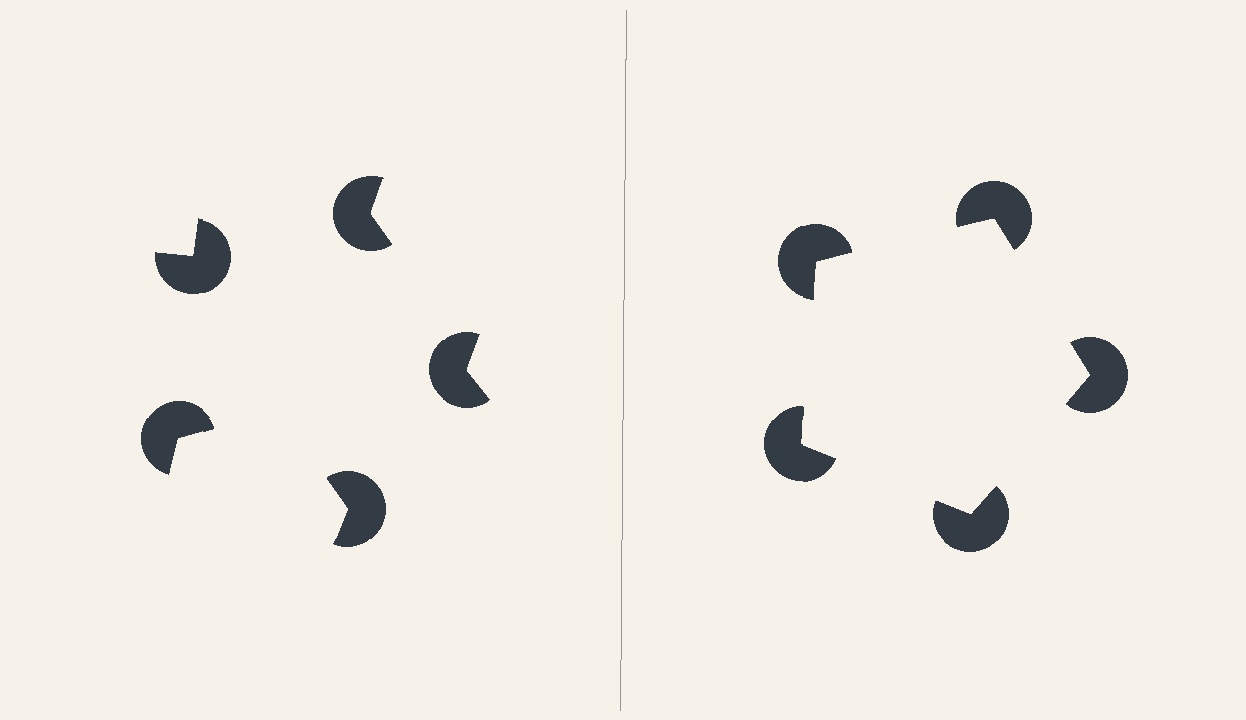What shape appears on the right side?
An illusory pentagon.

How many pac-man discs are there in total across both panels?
10 — 5 on each side.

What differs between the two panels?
The pac-man discs are positioned identically on both sides; only the wedge orientations differ. On the right they align to a pentagon; on the left they are misaligned.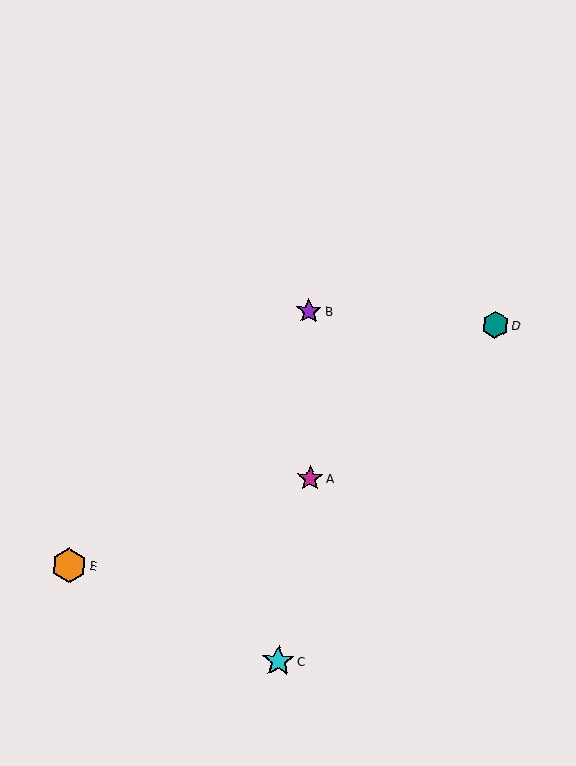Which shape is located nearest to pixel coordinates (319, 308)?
The purple star (labeled B) at (309, 311) is nearest to that location.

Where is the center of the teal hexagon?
The center of the teal hexagon is at (495, 325).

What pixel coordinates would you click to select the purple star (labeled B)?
Click at (309, 311) to select the purple star B.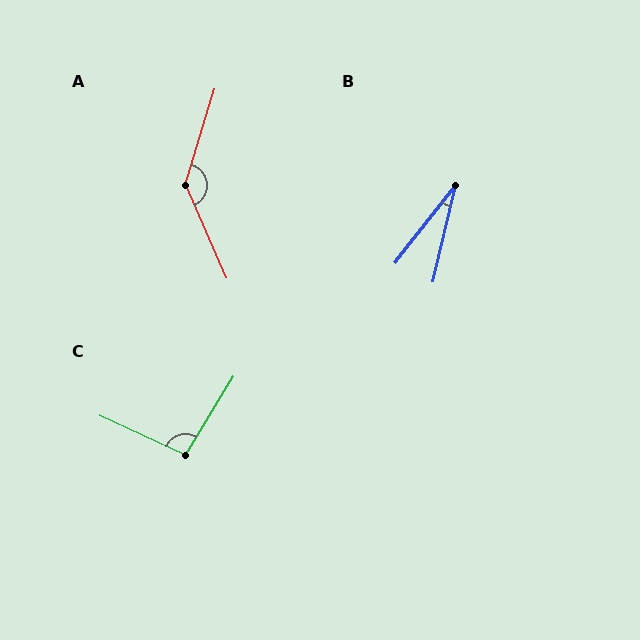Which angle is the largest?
A, at approximately 139 degrees.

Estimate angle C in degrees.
Approximately 97 degrees.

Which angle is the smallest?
B, at approximately 25 degrees.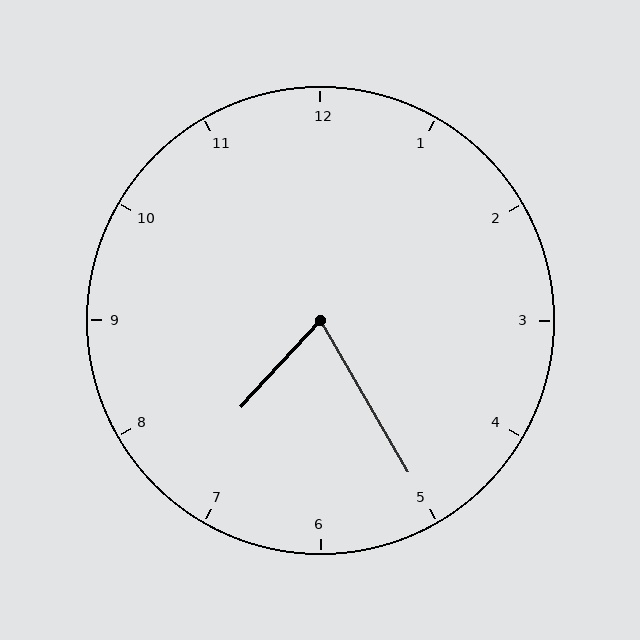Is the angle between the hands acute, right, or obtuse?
It is acute.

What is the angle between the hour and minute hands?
Approximately 72 degrees.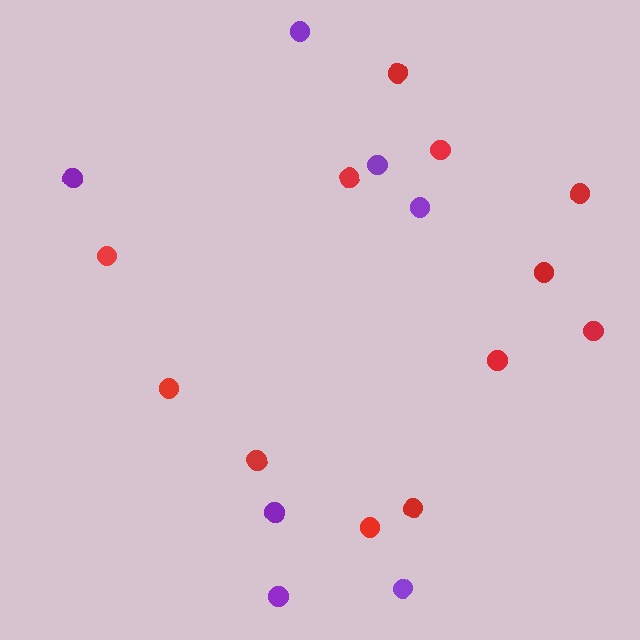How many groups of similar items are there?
There are 2 groups: one group of purple circles (7) and one group of red circles (12).